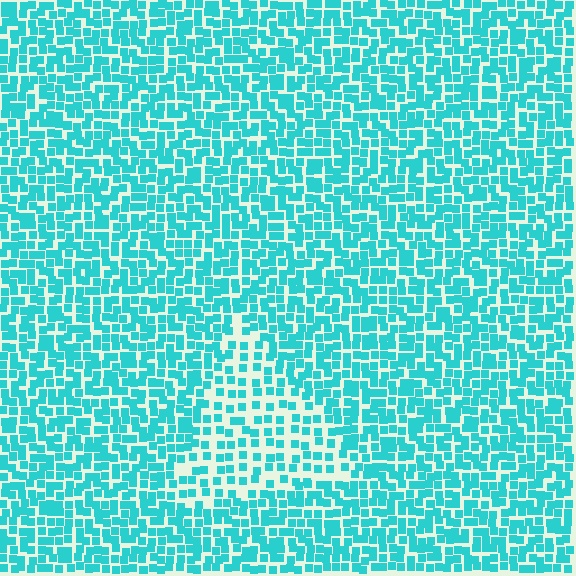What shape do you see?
I see a triangle.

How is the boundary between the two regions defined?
The boundary is defined by a change in element density (approximately 1.8x ratio). All elements are the same color, size, and shape.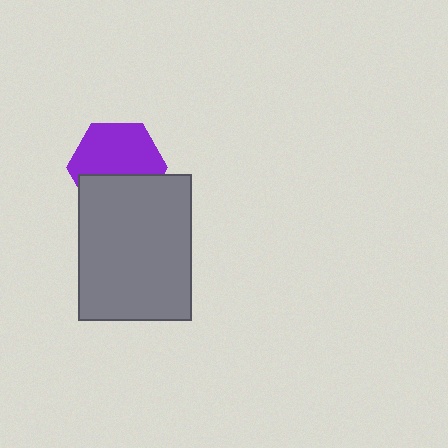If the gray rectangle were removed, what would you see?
You would see the complete purple hexagon.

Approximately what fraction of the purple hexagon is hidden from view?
Roughly 40% of the purple hexagon is hidden behind the gray rectangle.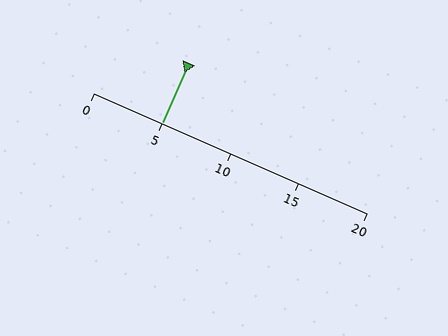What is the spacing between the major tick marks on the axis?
The major ticks are spaced 5 apart.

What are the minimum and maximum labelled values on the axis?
The axis runs from 0 to 20.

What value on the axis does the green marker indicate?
The marker indicates approximately 5.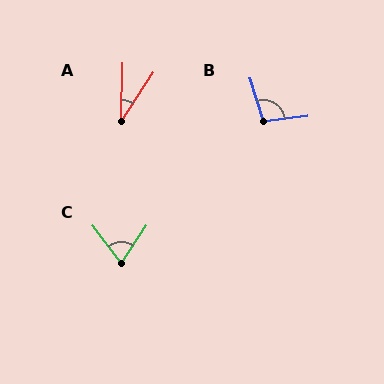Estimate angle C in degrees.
Approximately 71 degrees.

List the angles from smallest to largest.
A (32°), C (71°), B (100°).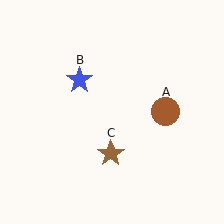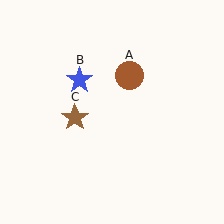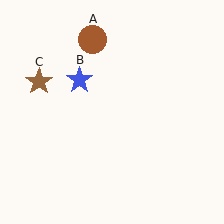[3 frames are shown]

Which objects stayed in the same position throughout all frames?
Blue star (object B) remained stationary.